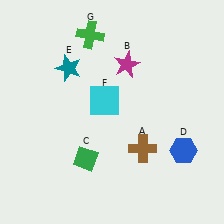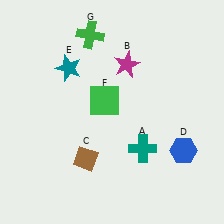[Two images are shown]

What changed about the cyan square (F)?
In Image 1, F is cyan. In Image 2, it changed to green.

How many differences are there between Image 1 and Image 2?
There are 3 differences between the two images.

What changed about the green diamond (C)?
In Image 1, C is green. In Image 2, it changed to brown.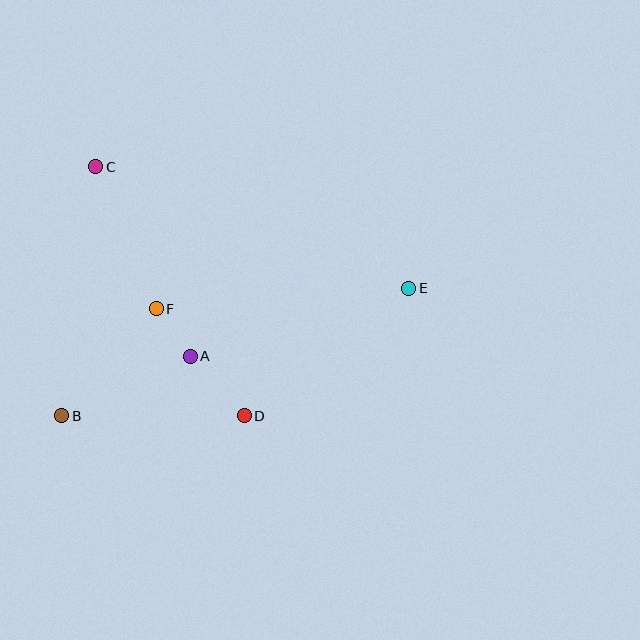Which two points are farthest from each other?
Points B and E are farthest from each other.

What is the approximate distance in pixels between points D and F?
The distance between D and F is approximately 139 pixels.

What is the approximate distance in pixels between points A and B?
The distance between A and B is approximately 142 pixels.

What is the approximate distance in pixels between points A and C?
The distance between A and C is approximately 212 pixels.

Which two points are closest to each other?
Points A and F are closest to each other.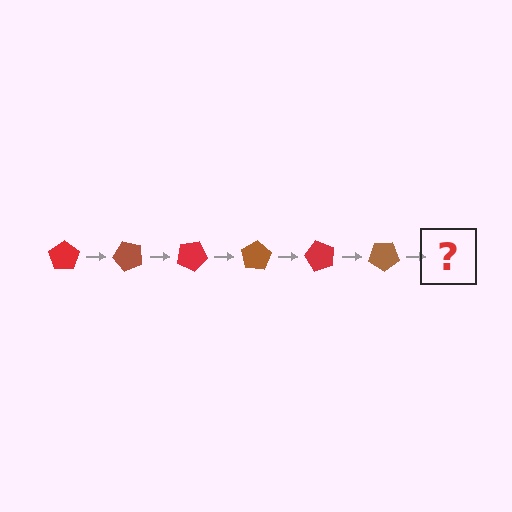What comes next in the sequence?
The next element should be a red pentagon, rotated 300 degrees from the start.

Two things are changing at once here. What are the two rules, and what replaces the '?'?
The two rules are that it rotates 50 degrees each step and the color cycles through red and brown. The '?' should be a red pentagon, rotated 300 degrees from the start.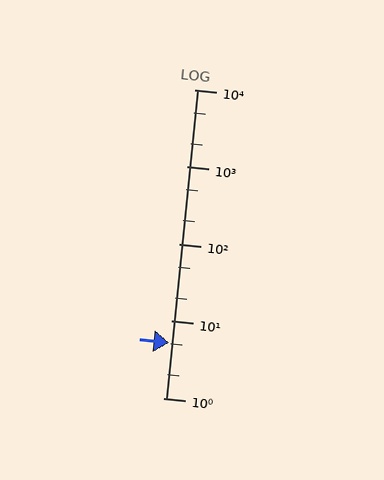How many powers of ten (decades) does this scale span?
The scale spans 4 decades, from 1 to 10000.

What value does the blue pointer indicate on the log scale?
The pointer indicates approximately 5.2.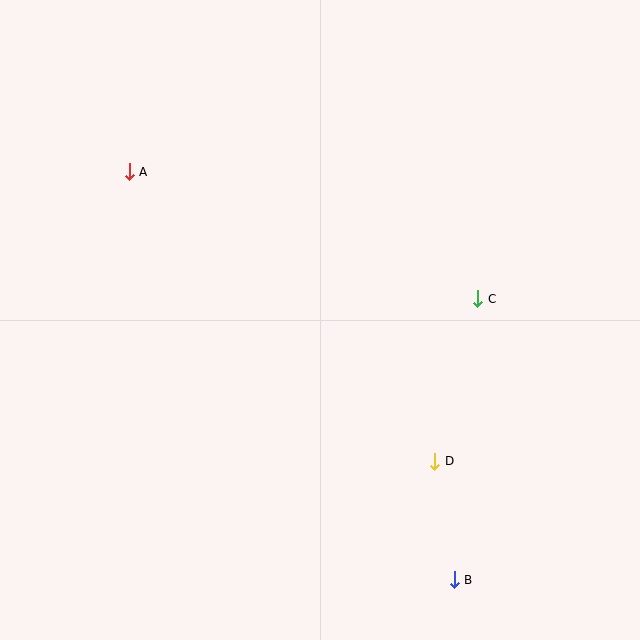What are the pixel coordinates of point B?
Point B is at (454, 580).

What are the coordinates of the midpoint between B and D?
The midpoint between B and D is at (444, 521).